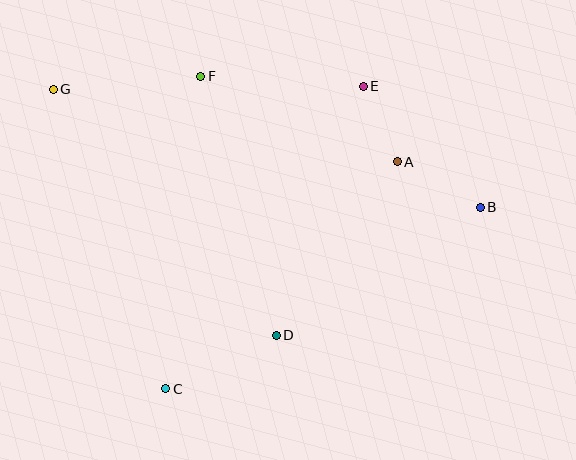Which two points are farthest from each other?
Points B and G are farthest from each other.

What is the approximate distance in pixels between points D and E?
The distance between D and E is approximately 264 pixels.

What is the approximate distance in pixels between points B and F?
The distance between B and F is approximately 308 pixels.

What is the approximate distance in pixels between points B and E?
The distance between B and E is approximately 168 pixels.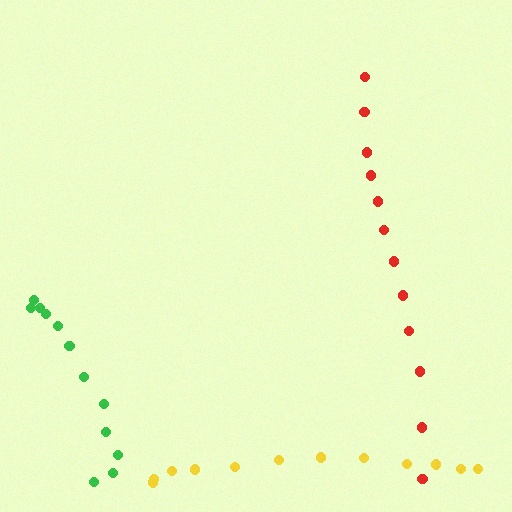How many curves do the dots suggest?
There are 3 distinct paths.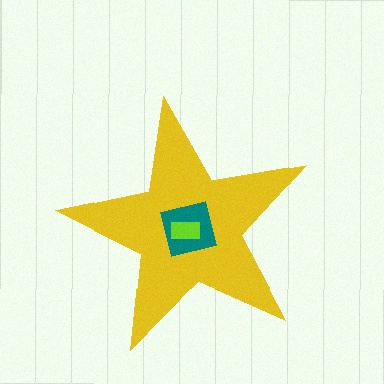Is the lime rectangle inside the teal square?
Yes.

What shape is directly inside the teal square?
The lime rectangle.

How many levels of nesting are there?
3.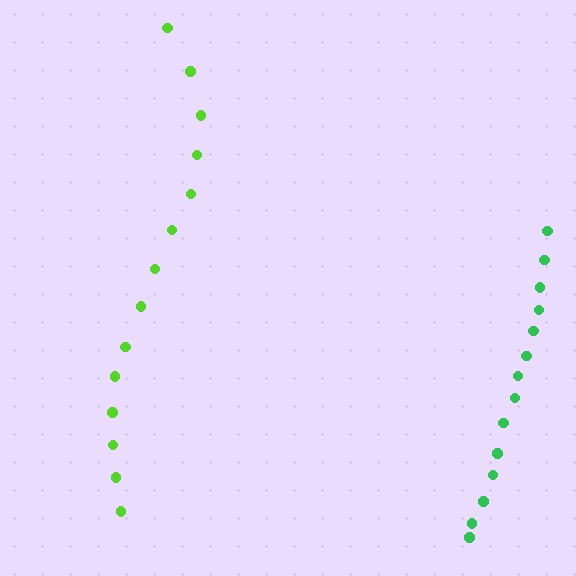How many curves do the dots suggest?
There are 2 distinct paths.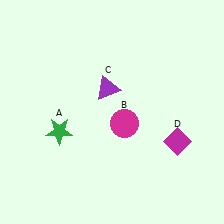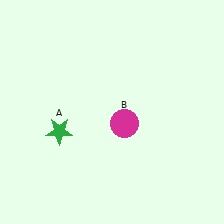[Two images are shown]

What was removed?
The magenta diamond (D), the purple triangle (C) were removed in Image 2.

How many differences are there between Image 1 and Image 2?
There are 2 differences between the two images.